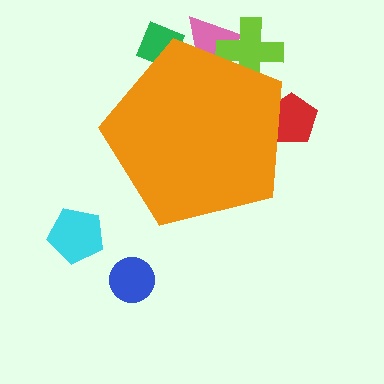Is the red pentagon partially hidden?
Yes, the red pentagon is partially hidden behind the orange pentagon.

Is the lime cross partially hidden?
Yes, the lime cross is partially hidden behind the orange pentagon.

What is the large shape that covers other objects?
An orange pentagon.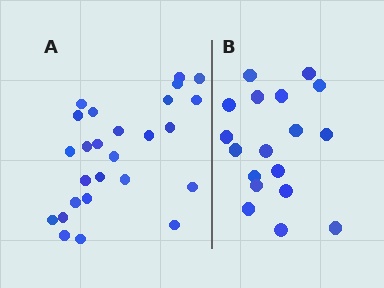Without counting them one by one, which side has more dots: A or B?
Region A (the left region) has more dots.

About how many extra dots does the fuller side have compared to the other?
Region A has roughly 8 or so more dots than region B.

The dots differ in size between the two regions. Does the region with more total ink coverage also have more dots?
No. Region B has more total ink coverage because its dots are larger, but region A actually contains more individual dots. Total area can be misleading — the number of items is what matters here.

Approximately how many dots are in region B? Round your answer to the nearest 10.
About 20 dots. (The exact count is 18, which rounds to 20.)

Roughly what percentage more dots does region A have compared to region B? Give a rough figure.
About 45% more.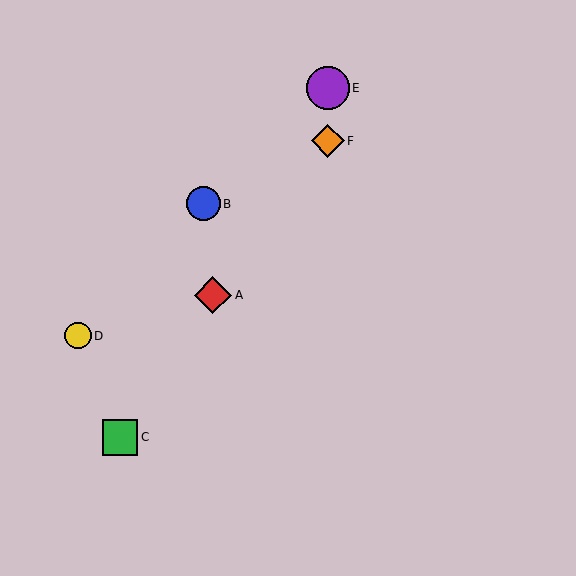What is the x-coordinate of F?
Object F is at x≈328.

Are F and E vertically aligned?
Yes, both are at x≈328.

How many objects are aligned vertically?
2 objects (E, F) are aligned vertically.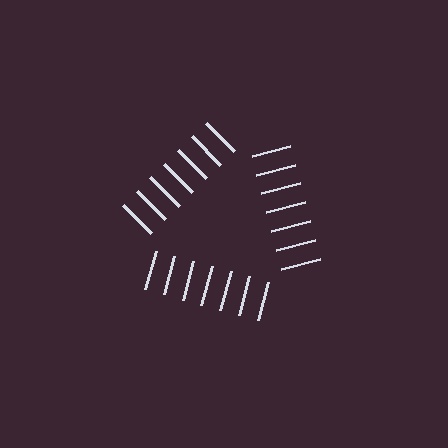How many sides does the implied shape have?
3 sides — the line-ends trace a triangle.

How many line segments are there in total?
21 — 7 along each of the 3 edges.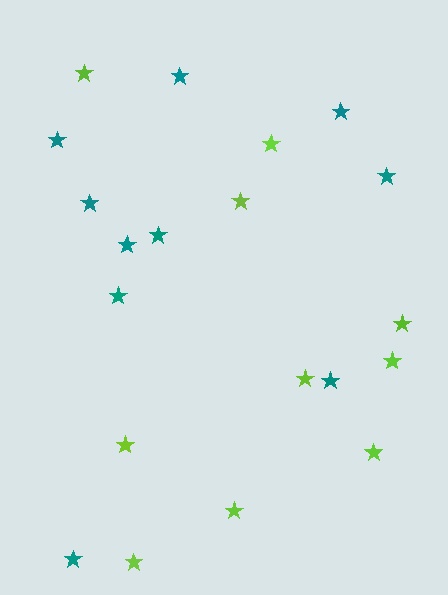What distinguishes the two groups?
There are 2 groups: one group of lime stars (10) and one group of teal stars (10).